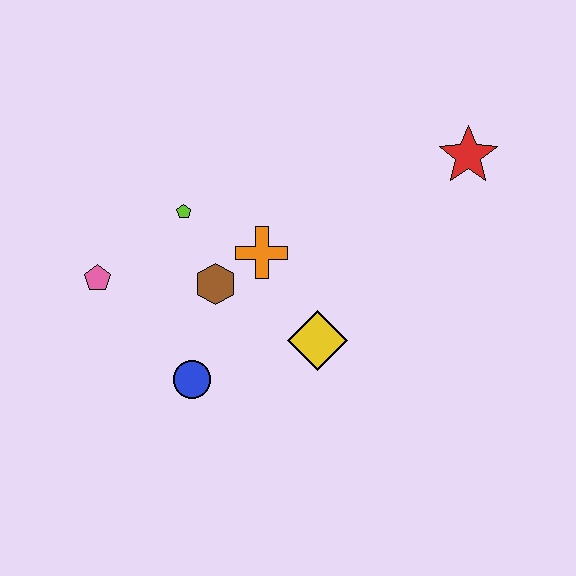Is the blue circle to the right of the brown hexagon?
No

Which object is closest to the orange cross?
The brown hexagon is closest to the orange cross.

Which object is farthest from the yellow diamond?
The red star is farthest from the yellow diamond.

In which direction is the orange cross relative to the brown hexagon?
The orange cross is to the right of the brown hexagon.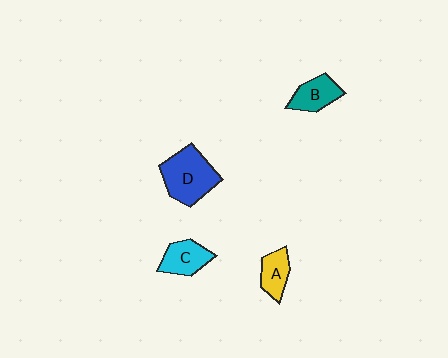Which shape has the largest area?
Shape D (blue).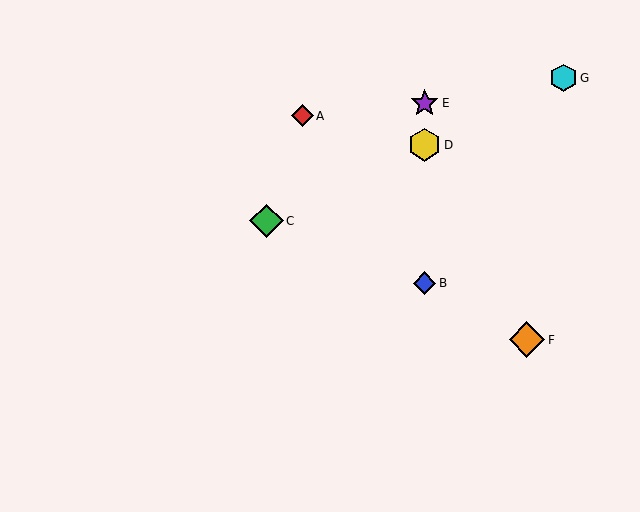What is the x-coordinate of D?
Object D is at x≈425.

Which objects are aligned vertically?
Objects B, D, E are aligned vertically.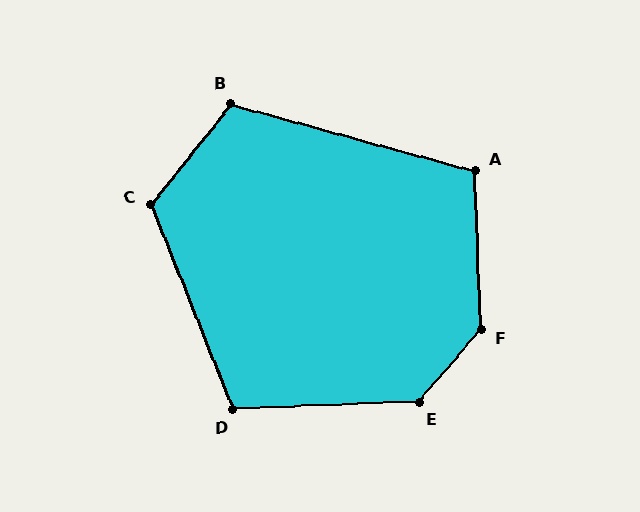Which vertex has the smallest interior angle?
A, at approximately 108 degrees.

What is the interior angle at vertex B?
Approximately 113 degrees (obtuse).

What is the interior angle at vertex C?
Approximately 120 degrees (obtuse).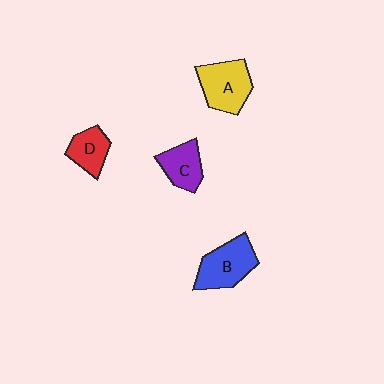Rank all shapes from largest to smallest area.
From largest to smallest: B (blue), A (yellow), C (purple), D (red).